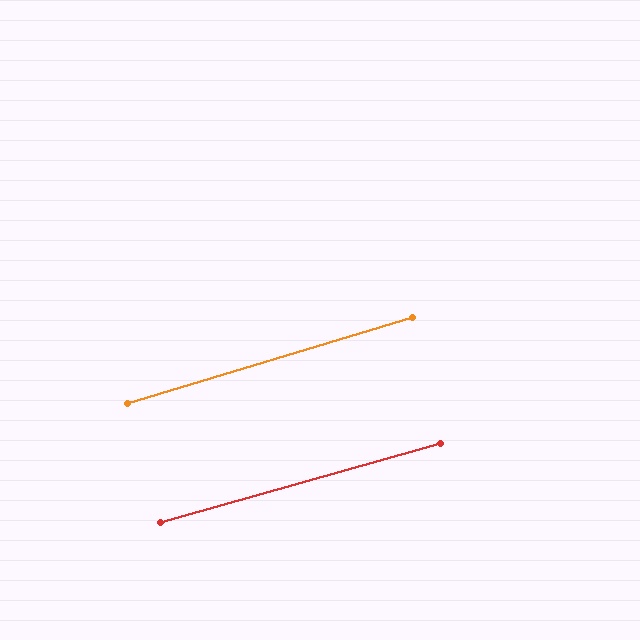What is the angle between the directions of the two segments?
Approximately 1 degree.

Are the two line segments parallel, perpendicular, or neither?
Parallel — their directions differ by only 1.0°.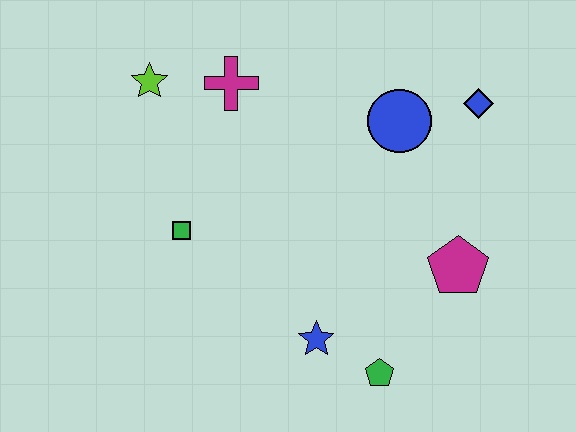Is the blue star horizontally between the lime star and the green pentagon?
Yes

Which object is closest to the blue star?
The green pentagon is closest to the blue star.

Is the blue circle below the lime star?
Yes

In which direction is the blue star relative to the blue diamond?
The blue star is below the blue diamond.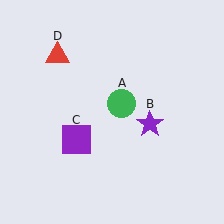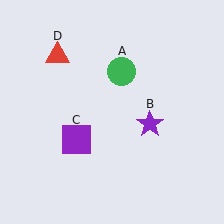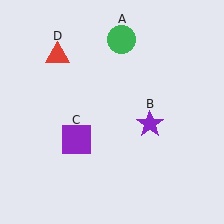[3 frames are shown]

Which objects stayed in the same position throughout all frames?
Purple star (object B) and purple square (object C) and red triangle (object D) remained stationary.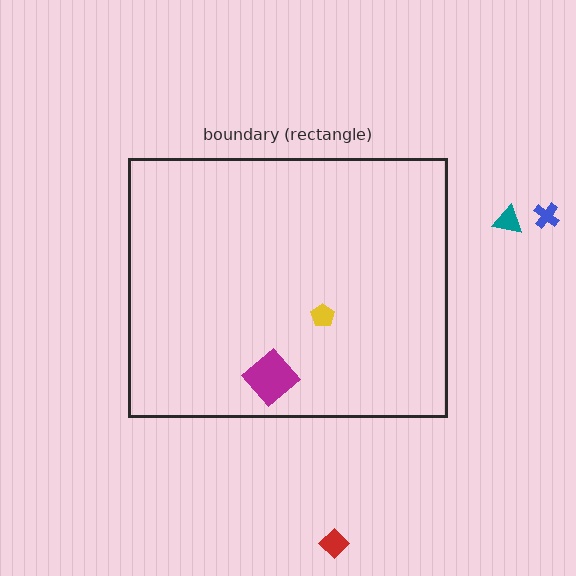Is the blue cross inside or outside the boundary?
Outside.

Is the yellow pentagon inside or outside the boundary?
Inside.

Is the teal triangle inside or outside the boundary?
Outside.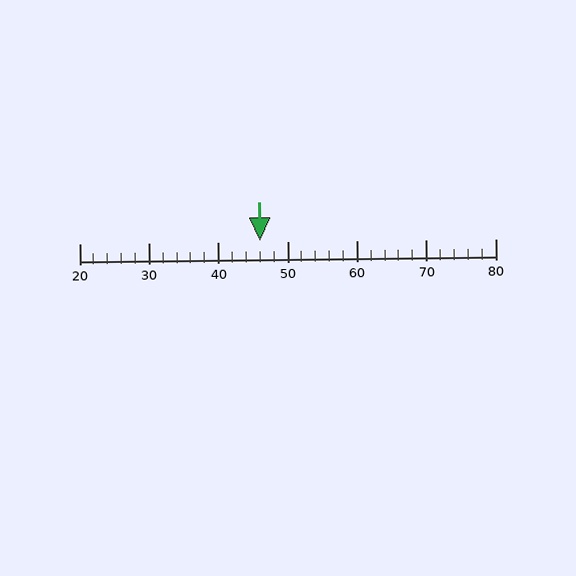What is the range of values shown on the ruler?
The ruler shows values from 20 to 80.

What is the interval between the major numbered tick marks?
The major tick marks are spaced 10 units apart.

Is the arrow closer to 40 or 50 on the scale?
The arrow is closer to 50.